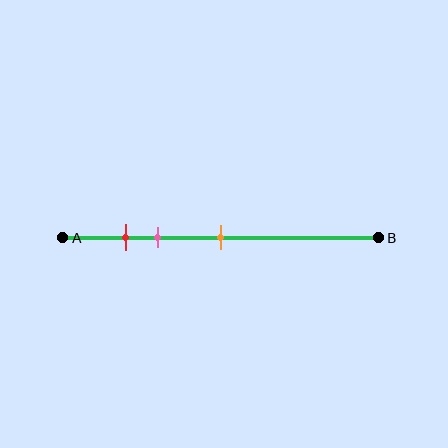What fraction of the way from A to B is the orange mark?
The orange mark is approximately 50% (0.5) of the way from A to B.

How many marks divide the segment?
There are 3 marks dividing the segment.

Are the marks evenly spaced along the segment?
No, the marks are not evenly spaced.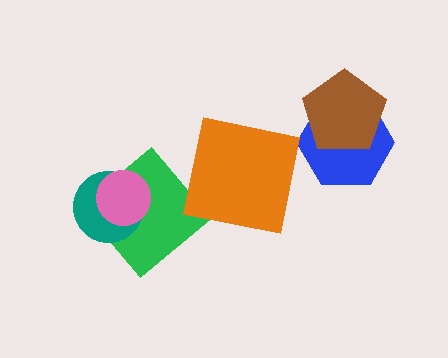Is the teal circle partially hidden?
Yes, it is partially covered by another shape.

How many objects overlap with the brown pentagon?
1 object overlaps with the brown pentagon.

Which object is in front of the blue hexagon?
The brown pentagon is in front of the blue hexagon.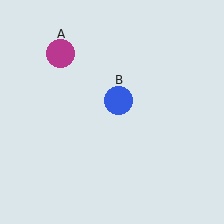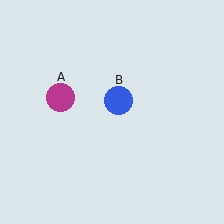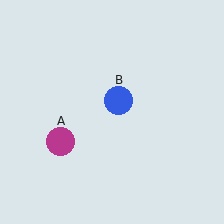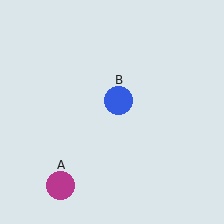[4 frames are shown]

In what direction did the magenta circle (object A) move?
The magenta circle (object A) moved down.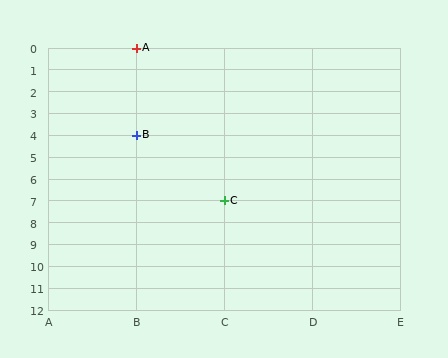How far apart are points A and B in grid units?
Points A and B are 4 rows apart.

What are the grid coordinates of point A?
Point A is at grid coordinates (B, 0).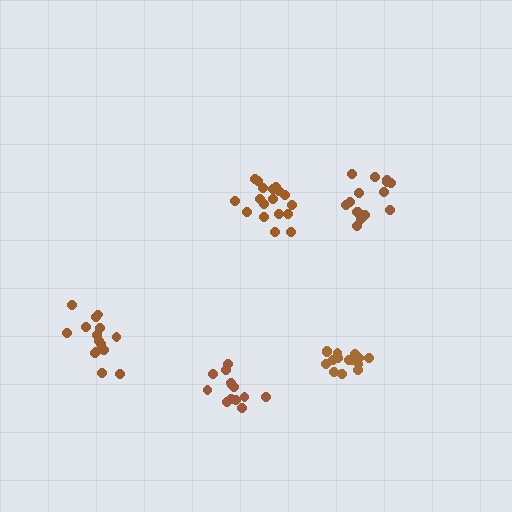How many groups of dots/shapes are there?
There are 5 groups.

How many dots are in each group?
Group 1: 14 dots, Group 2: 15 dots, Group 3: 15 dots, Group 4: 18 dots, Group 5: 15 dots (77 total).